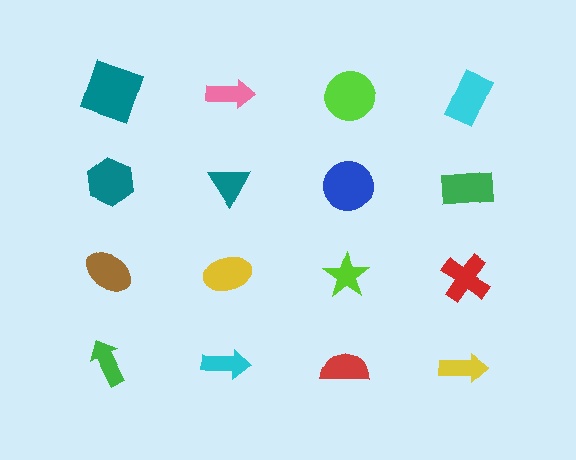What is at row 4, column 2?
A cyan arrow.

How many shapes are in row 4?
4 shapes.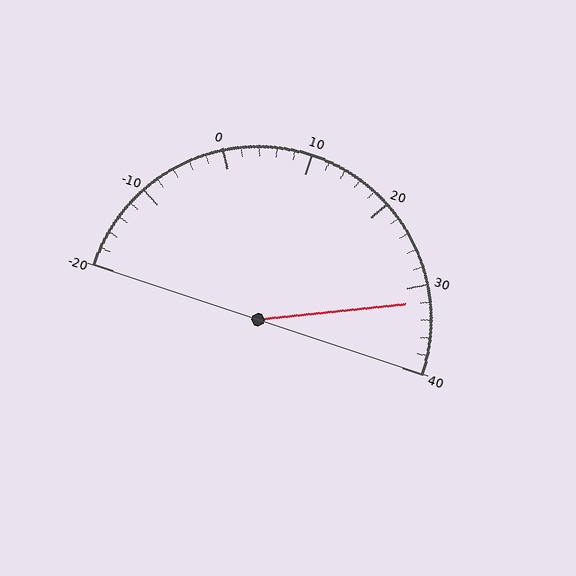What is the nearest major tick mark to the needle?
The nearest major tick mark is 30.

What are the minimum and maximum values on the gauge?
The gauge ranges from -20 to 40.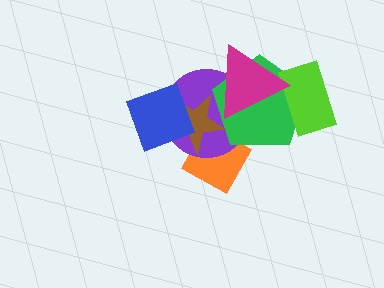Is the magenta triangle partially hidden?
No, no other shape covers it.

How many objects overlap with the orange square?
2 objects overlap with the orange square.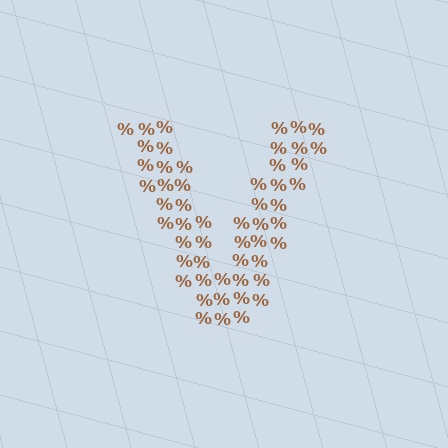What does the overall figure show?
The overall figure shows the letter V.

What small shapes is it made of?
It is made of small percent signs.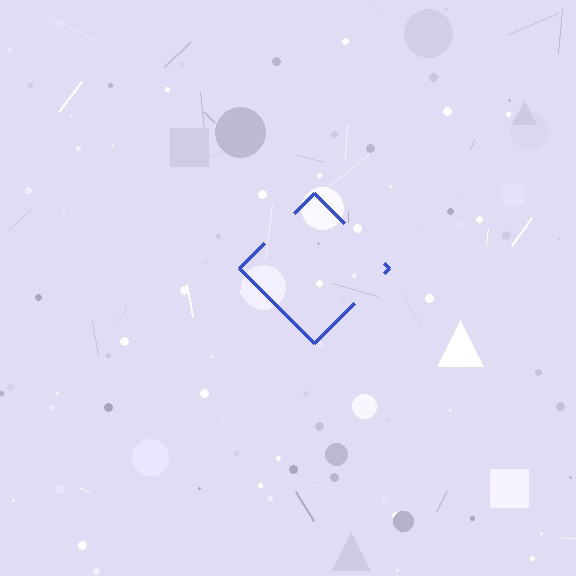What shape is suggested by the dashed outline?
The dashed outline suggests a diamond.